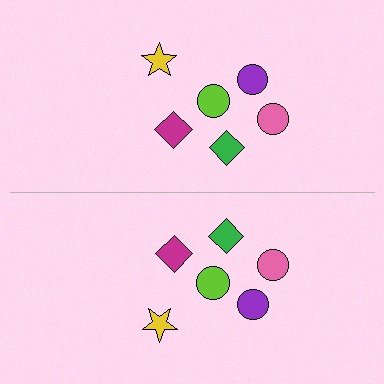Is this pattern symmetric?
Yes, this pattern has bilateral (reflection) symmetry.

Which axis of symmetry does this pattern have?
The pattern has a horizontal axis of symmetry running through the center of the image.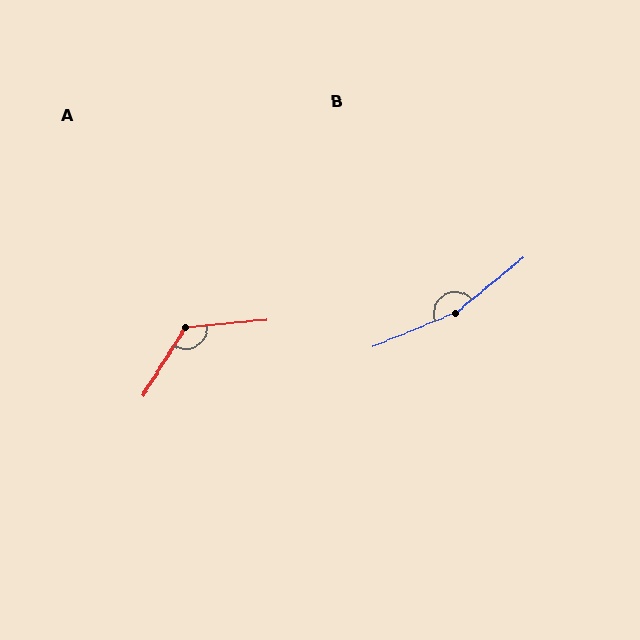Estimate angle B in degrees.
Approximately 163 degrees.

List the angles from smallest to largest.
A (127°), B (163°).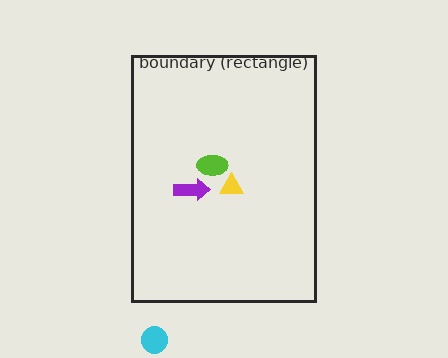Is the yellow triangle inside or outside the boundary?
Inside.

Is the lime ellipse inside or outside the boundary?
Inside.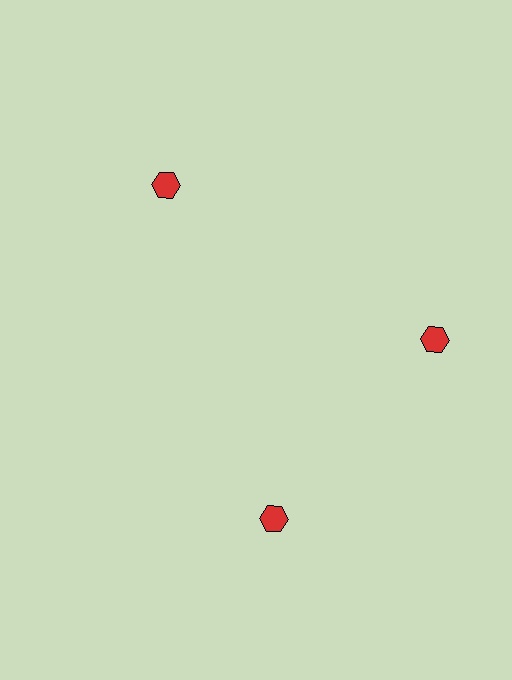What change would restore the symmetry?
The symmetry would be restored by rotating it back into even spacing with its neighbors so that all 3 hexagons sit at equal angles and equal distance from the center.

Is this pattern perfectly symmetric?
No. The 3 red hexagons are arranged in a ring, but one element near the 7 o'clock position is rotated out of alignment along the ring, breaking the 3-fold rotational symmetry.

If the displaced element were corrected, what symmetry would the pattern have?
It would have 3-fold rotational symmetry — the pattern would map onto itself every 120 degrees.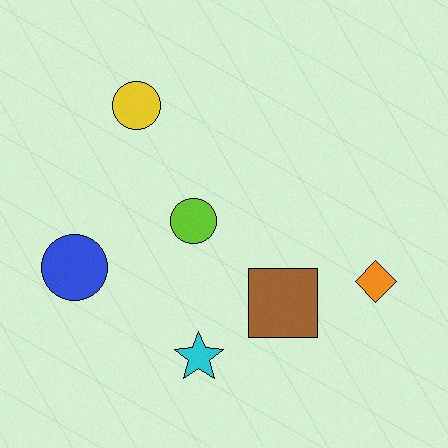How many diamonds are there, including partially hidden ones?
There is 1 diamond.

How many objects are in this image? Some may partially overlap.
There are 6 objects.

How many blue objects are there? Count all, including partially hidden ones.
There is 1 blue object.